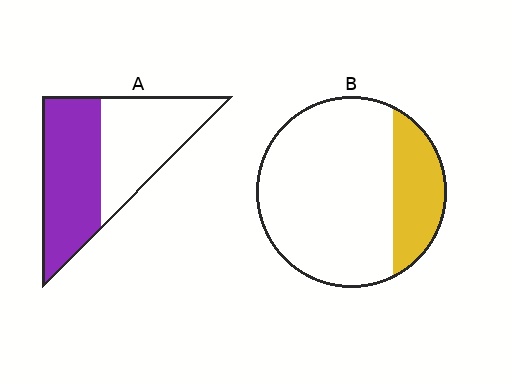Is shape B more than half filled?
No.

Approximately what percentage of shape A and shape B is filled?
A is approximately 50% and B is approximately 25%.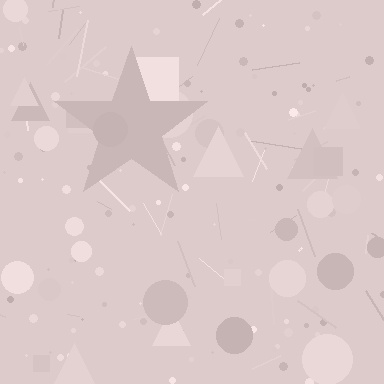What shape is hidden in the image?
A star is hidden in the image.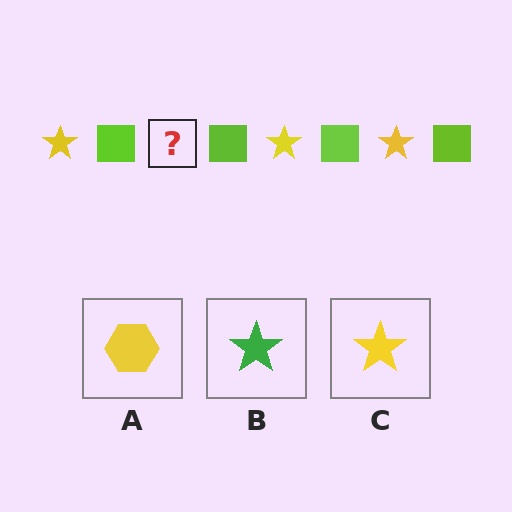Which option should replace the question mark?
Option C.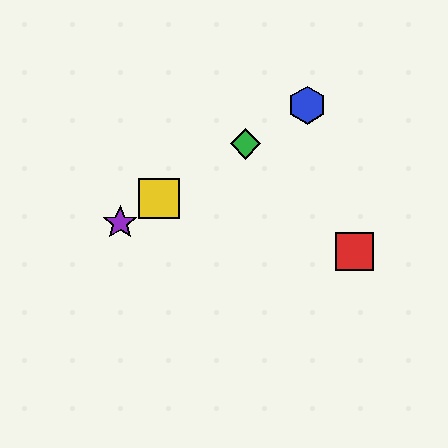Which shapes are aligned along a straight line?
The blue hexagon, the green diamond, the yellow square, the purple star are aligned along a straight line.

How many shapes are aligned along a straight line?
4 shapes (the blue hexagon, the green diamond, the yellow square, the purple star) are aligned along a straight line.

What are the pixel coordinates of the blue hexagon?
The blue hexagon is at (307, 105).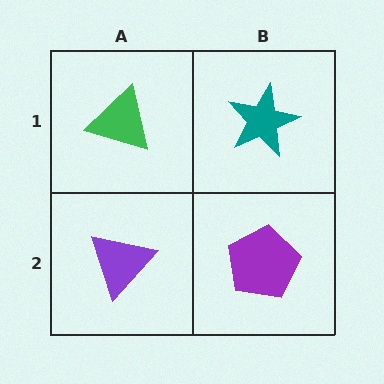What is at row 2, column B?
A purple pentagon.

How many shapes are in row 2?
2 shapes.